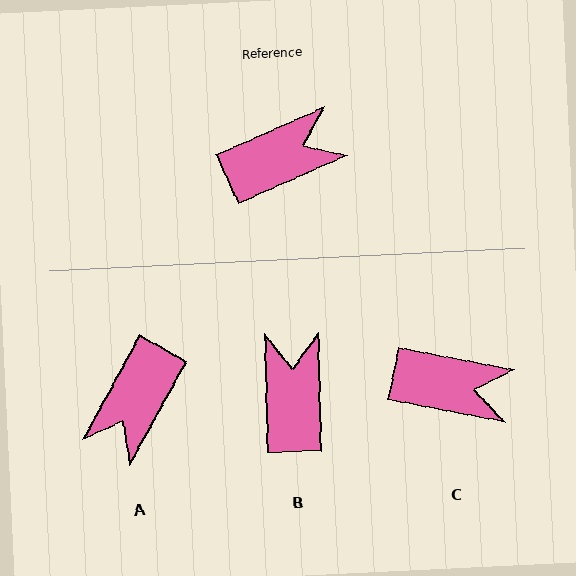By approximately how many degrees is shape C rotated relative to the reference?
Approximately 35 degrees clockwise.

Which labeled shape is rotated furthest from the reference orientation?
A, about 143 degrees away.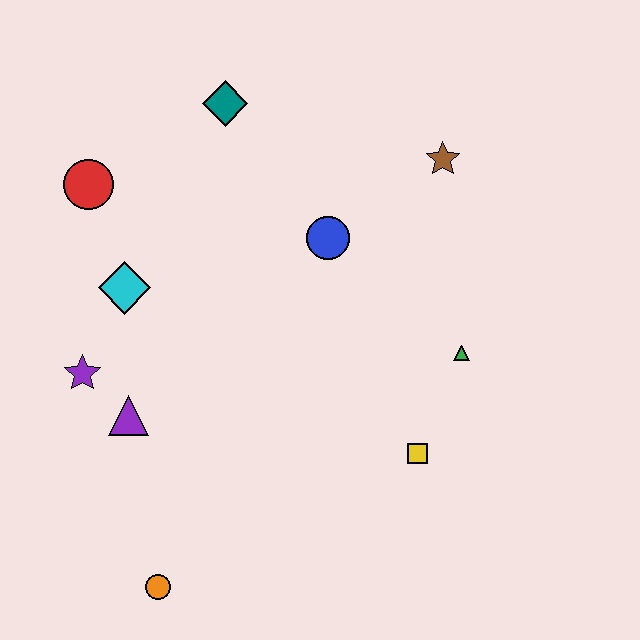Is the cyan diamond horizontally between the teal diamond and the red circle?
Yes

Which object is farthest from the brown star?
The orange circle is farthest from the brown star.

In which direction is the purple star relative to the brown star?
The purple star is to the left of the brown star.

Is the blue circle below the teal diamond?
Yes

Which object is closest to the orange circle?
The purple triangle is closest to the orange circle.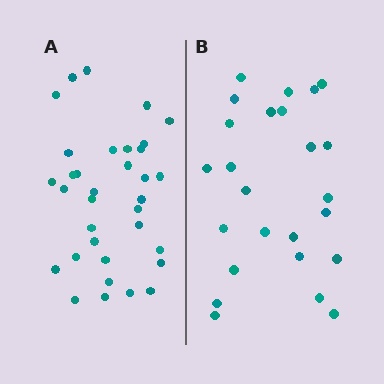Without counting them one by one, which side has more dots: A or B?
Region A (the left region) has more dots.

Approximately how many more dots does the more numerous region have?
Region A has roughly 8 or so more dots than region B.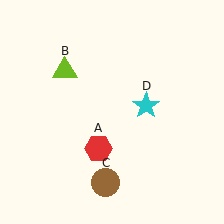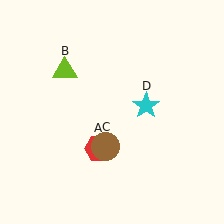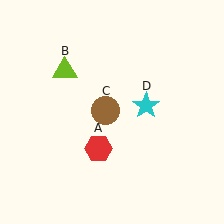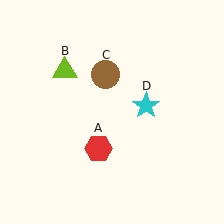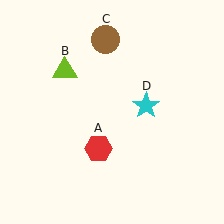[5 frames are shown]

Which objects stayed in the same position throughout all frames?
Red hexagon (object A) and lime triangle (object B) and cyan star (object D) remained stationary.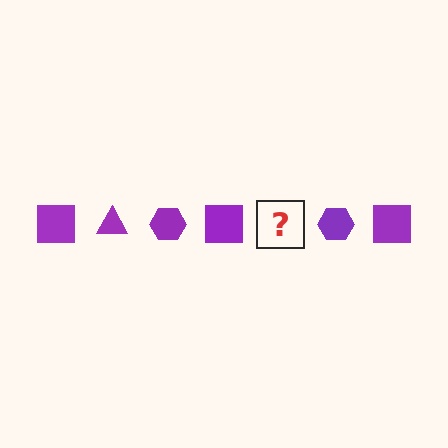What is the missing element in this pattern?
The missing element is a purple triangle.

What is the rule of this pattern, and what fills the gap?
The rule is that the pattern cycles through square, triangle, hexagon shapes in purple. The gap should be filled with a purple triangle.